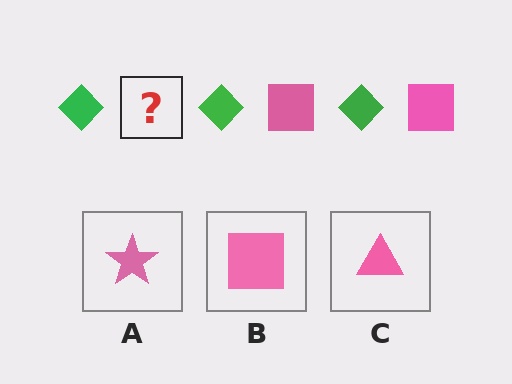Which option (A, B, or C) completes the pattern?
B.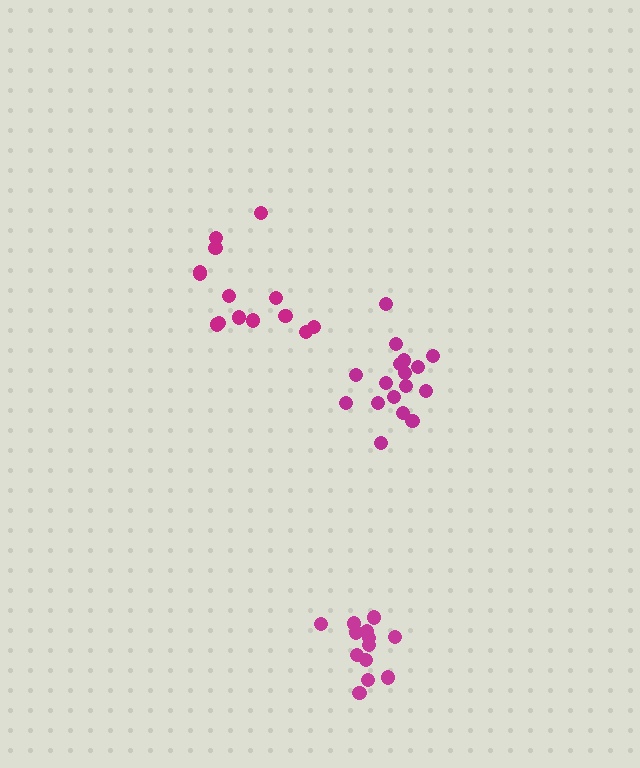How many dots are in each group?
Group 1: 14 dots, Group 2: 13 dots, Group 3: 17 dots (44 total).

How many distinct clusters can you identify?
There are 3 distinct clusters.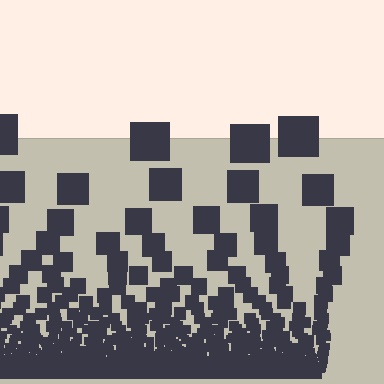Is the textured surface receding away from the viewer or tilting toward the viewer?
The surface appears to tilt toward the viewer. Texture elements get larger and sparser toward the top.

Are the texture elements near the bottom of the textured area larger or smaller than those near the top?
Smaller. The gradient is inverted — elements near the bottom are smaller and denser.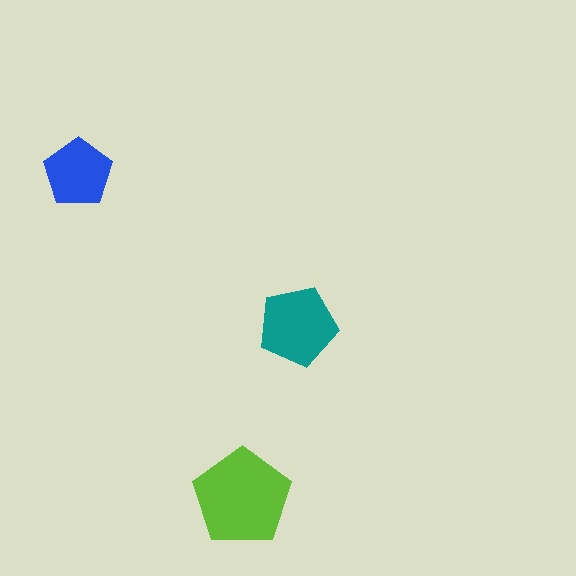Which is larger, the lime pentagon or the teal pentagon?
The lime one.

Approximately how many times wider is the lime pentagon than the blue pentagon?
About 1.5 times wider.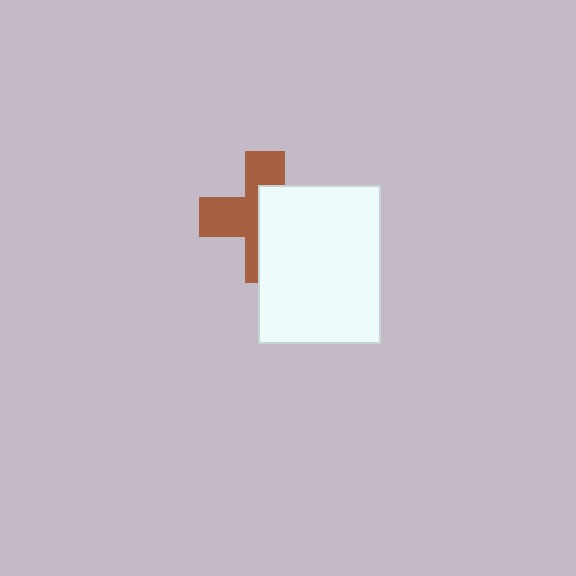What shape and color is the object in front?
The object in front is a white rectangle.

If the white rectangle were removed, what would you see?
You would see the complete brown cross.